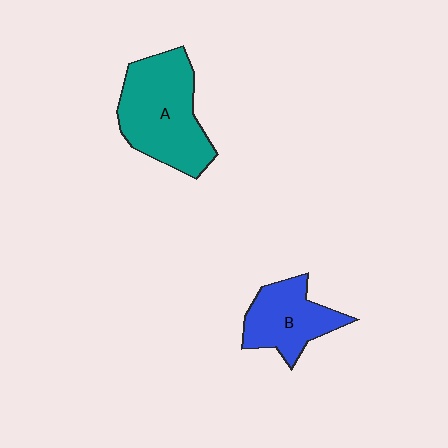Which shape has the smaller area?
Shape B (blue).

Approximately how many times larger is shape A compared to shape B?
Approximately 1.6 times.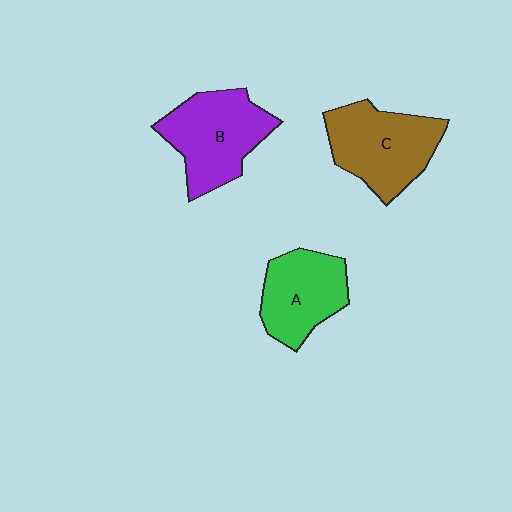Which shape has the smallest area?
Shape A (green).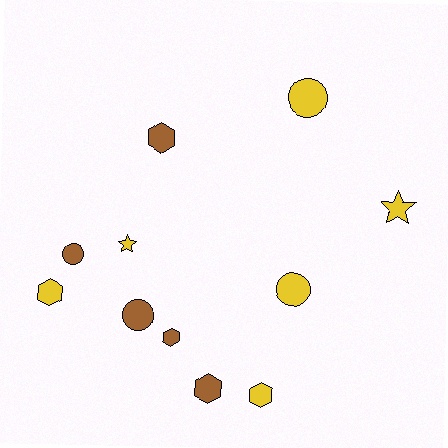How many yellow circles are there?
There are 2 yellow circles.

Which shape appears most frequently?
Hexagon, with 5 objects.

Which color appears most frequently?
Yellow, with 6 objects.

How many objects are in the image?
There are 11 objects.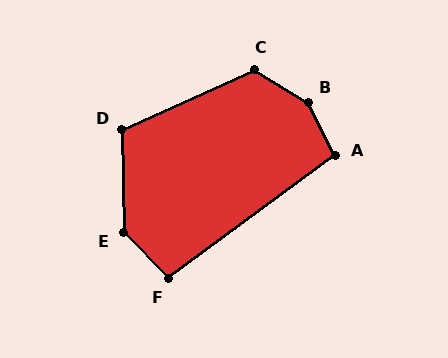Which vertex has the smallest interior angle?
F, at approximately 98 degrees.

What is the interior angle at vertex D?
Approximately 113 degrees (obtuse).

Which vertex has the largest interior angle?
B, at approximately 149 degrees.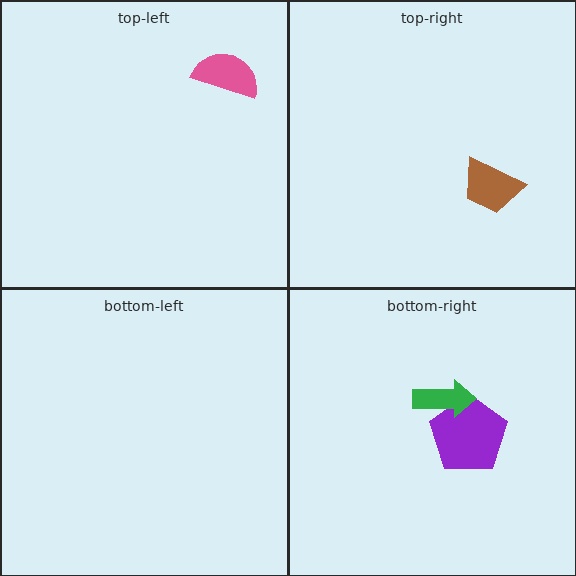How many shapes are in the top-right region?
1.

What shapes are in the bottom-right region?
The purple pentagon, the green arrow.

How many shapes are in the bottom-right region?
2.